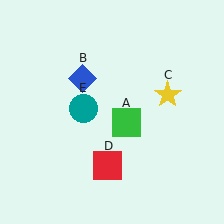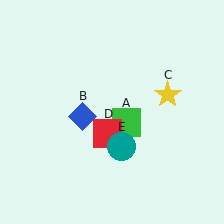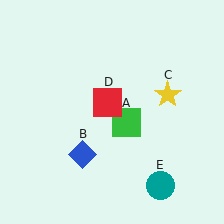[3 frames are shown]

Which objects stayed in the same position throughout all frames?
Green square (object A) and yellow star (object C) remained stationary.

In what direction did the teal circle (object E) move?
The teal circle (object E) moved down and to the right.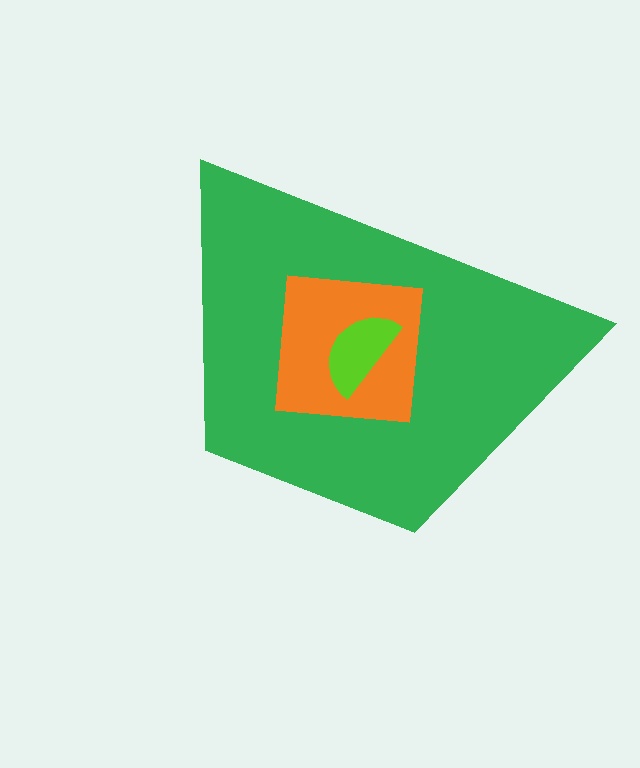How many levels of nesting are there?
3.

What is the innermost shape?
The lime semicircle.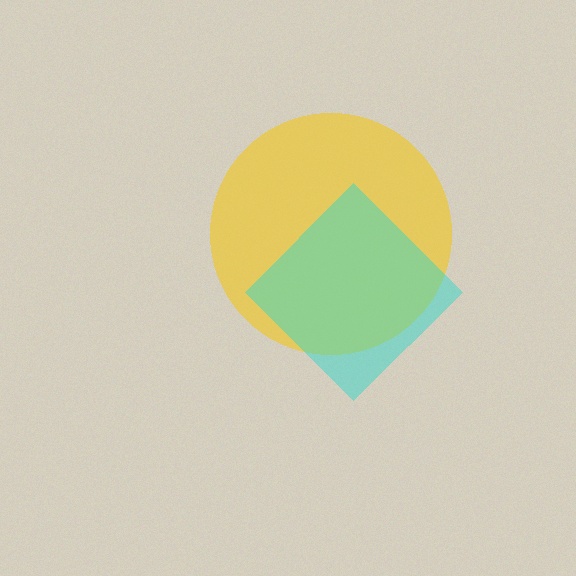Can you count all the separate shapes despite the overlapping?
Yes, there are 2 separate shapes.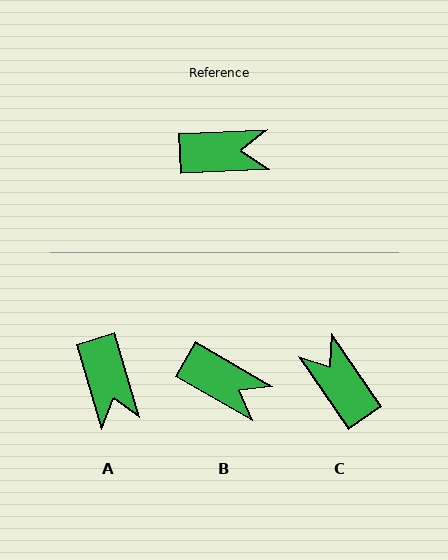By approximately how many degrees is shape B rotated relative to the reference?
Approximately 33 degrees clockwise.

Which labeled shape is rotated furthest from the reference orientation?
C, about 122 degrees away.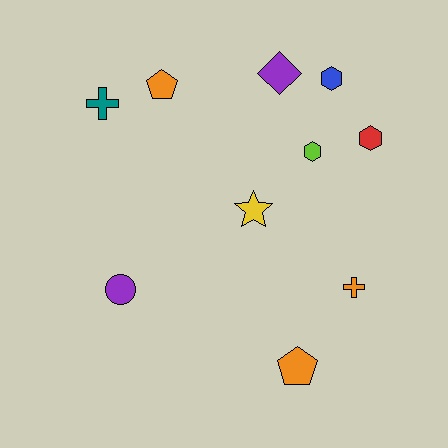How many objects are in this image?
There are 10 objects.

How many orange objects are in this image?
There are 3 orange objects.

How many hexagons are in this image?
There are 3 hexagons.